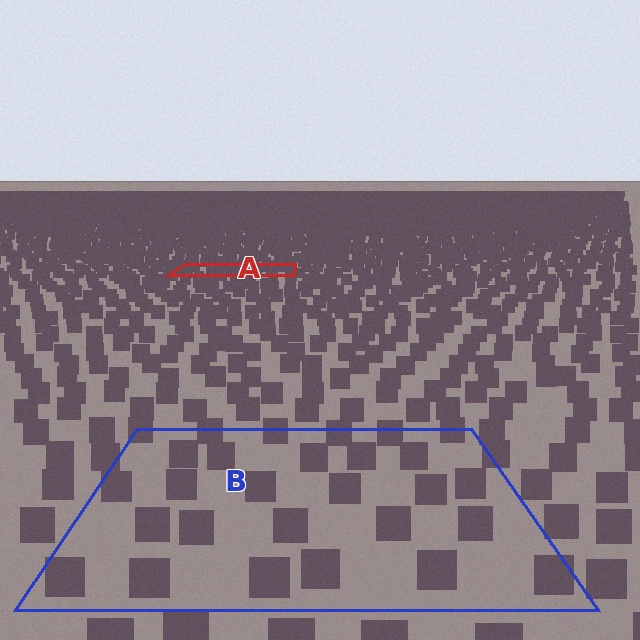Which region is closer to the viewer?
Region B is closer. The texture elements there are larger and more spread out.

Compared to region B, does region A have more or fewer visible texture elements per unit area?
Region A has more texture elements per unit area — they are packed more densely because it is farther away.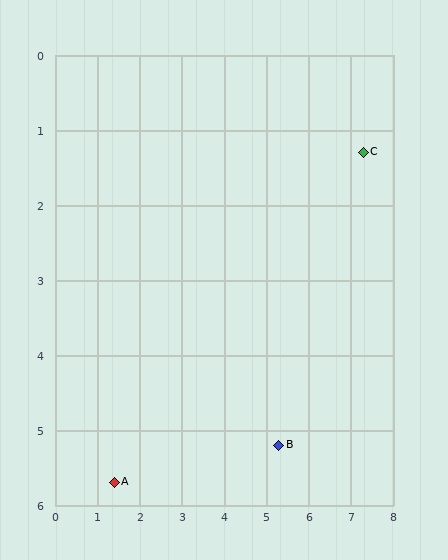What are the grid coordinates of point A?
Point A is at approximately (1.4, 5.7).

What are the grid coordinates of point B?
Point B is at approximately (5.3, 5.2).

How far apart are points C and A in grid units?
Points C and A are about 7.4 grid units apart.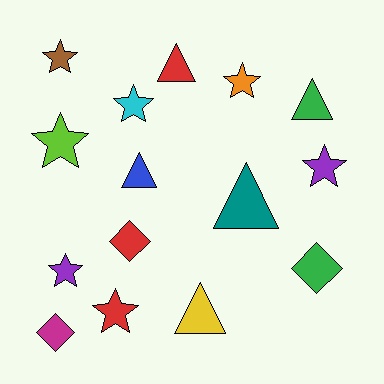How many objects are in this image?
There are 15 objects.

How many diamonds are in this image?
There are 3 diamonds.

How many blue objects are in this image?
There is 1 blue object.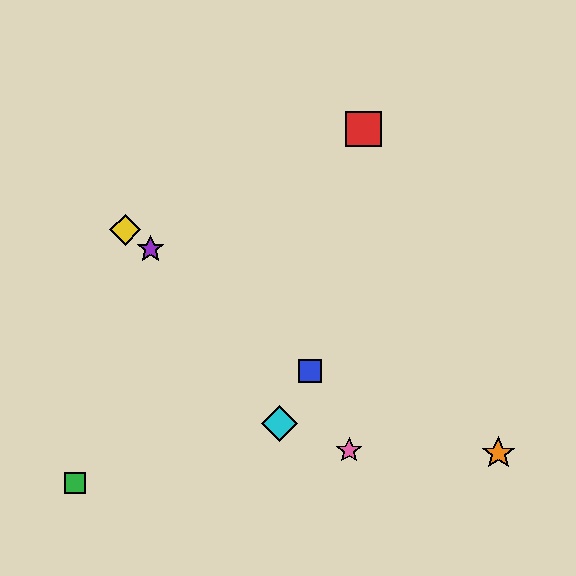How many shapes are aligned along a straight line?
3 shapes (the blue square, the yellow diamond, the purple star) are aligned along a straight line.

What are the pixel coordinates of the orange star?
The orange star is at (498, 453).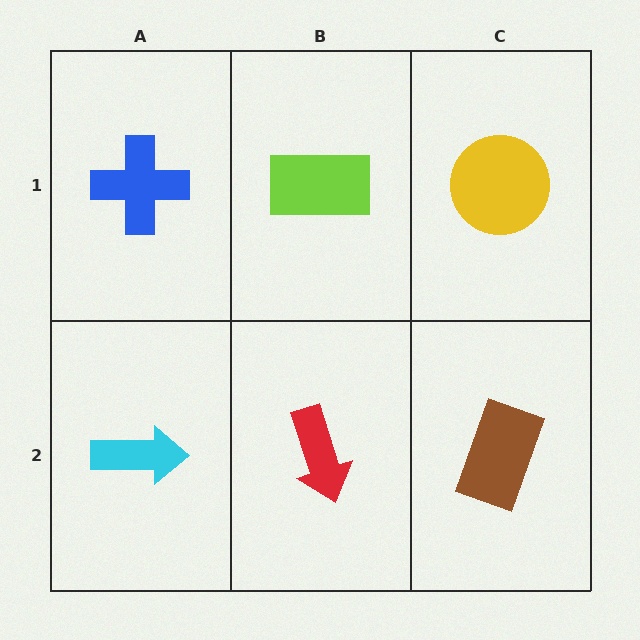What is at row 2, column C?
A brown rectangle.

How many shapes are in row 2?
3 shapes.